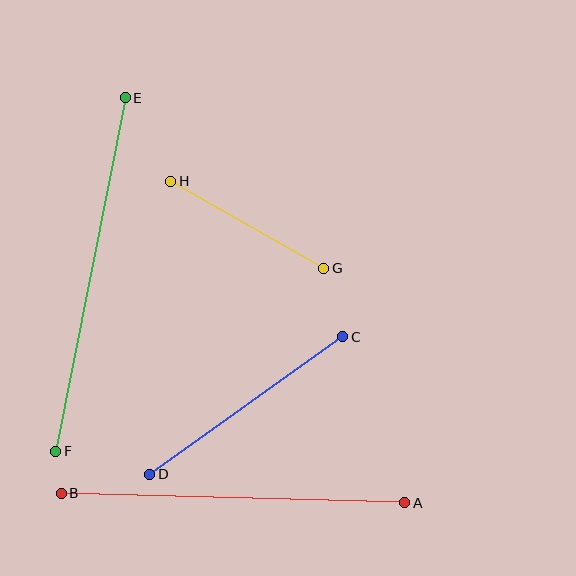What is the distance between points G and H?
The distance is approximately 176 pixels.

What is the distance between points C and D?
The distance is approximately 237 pixels.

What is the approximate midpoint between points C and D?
The midpoint is at approximately (246, 406) pixels.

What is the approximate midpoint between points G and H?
The midpoint is at approximately (247, 225) pixels.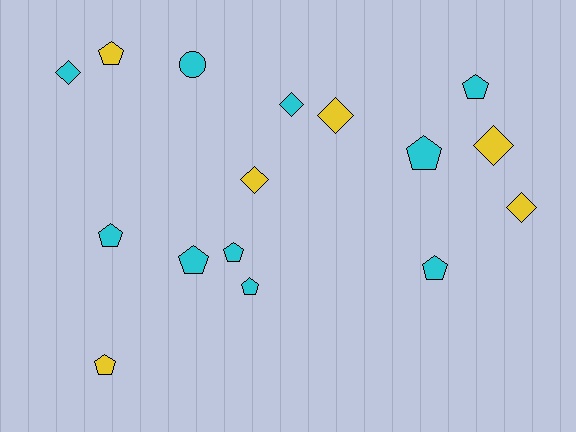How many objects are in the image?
There are 16 objects.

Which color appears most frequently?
Cyan, with 10 objects.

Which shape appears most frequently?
Pentagon, with 9 objects.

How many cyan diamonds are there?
There are 2 cyan diamonds.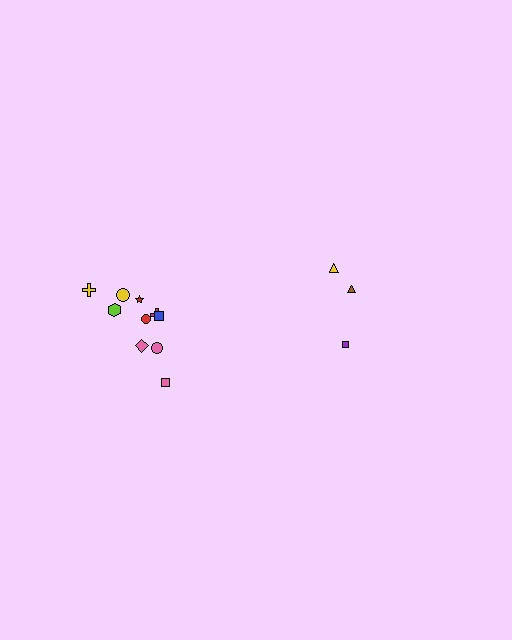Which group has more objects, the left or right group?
The left group.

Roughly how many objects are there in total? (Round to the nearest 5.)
Roughly 15 objects in total.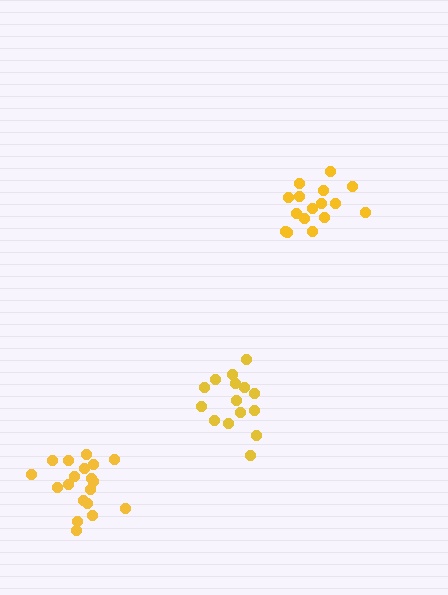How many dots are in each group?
Group 1: 16 dots, Group 2: 15 dots, Group 3: 19 dots (50 total).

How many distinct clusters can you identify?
There are 3 distinct clusters.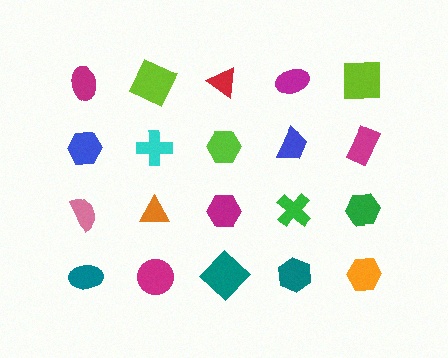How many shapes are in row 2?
5 shapes.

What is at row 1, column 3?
A red triangle.